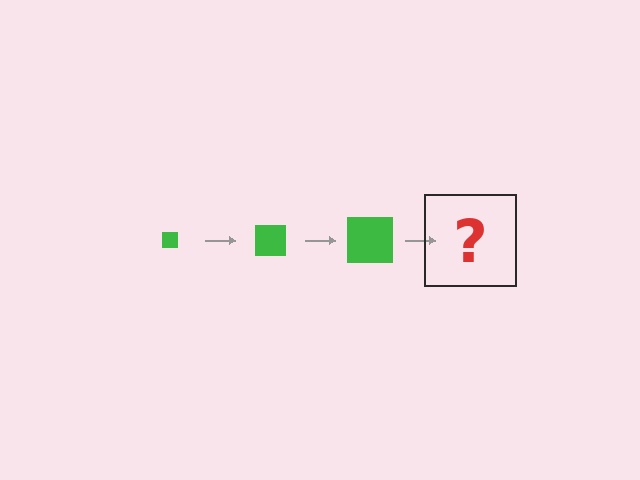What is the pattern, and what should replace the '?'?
The pattern is that the square gets progressively larger each step. The '?' should be a green square, larger than the previous one.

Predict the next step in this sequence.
The next step is a green square, larger than the previous one.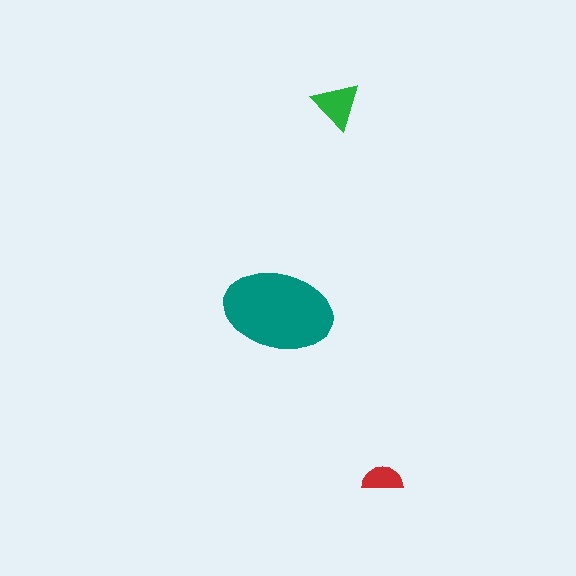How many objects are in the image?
There are 3 objects in the image.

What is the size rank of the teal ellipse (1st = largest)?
1st.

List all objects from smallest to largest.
The red semicircle, the green triangle, the teal ellipse.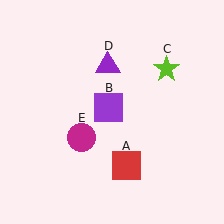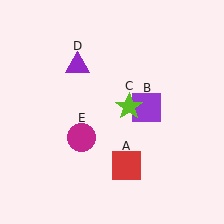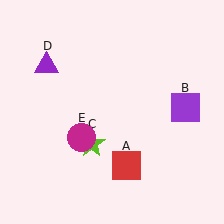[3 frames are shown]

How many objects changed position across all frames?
3 objects changed position: purple square (object B), lime star (object C), purple triangle (object D).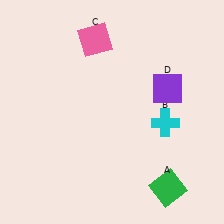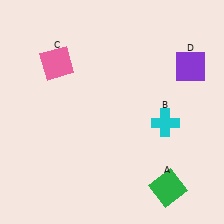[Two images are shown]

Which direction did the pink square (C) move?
The pink square (C) moved left.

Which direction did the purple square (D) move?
The purple square (D) moved right.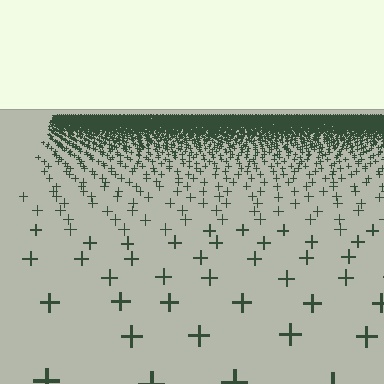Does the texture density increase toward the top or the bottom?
Density increases toward the top.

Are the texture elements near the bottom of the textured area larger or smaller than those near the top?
Larger. Near the bottom, elements are closer to the viewer and appear at a bigger on-screen size.